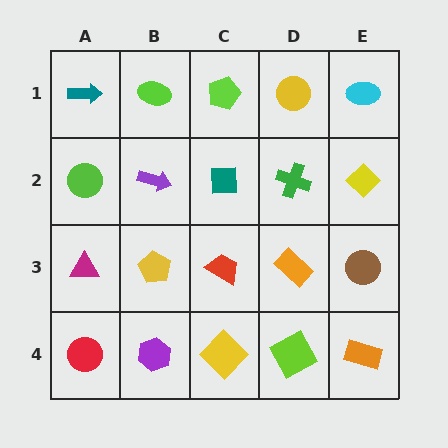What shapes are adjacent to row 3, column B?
A purple arrow (row 2, column B), a purple hexagon (row 4, column B), a magenta triangle (row 3, column A), a red trapezoid (row 3, column C).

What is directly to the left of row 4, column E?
A lime square.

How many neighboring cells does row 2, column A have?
3.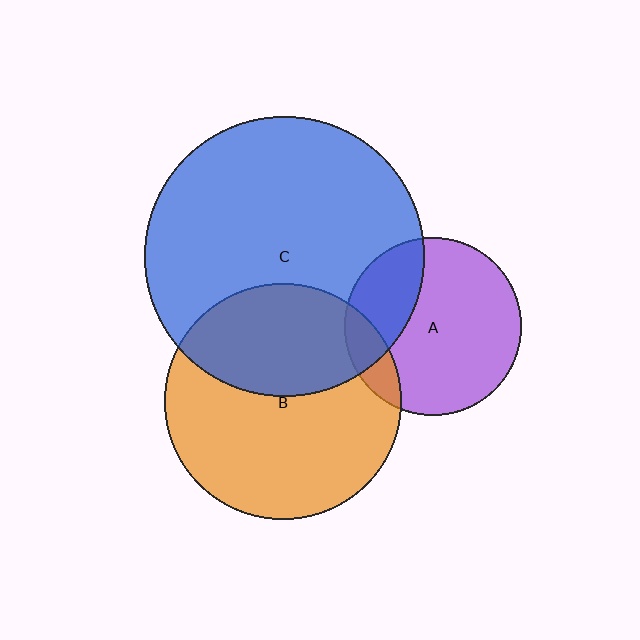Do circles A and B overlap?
Yes.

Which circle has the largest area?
Circle C (blue).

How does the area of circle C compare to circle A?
Approximately 2.5 times.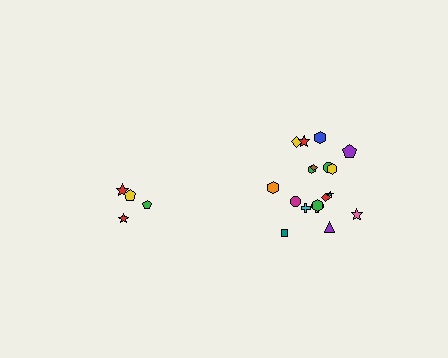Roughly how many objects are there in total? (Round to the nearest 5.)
Roughly 20 objects in total.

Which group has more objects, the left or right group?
The right group.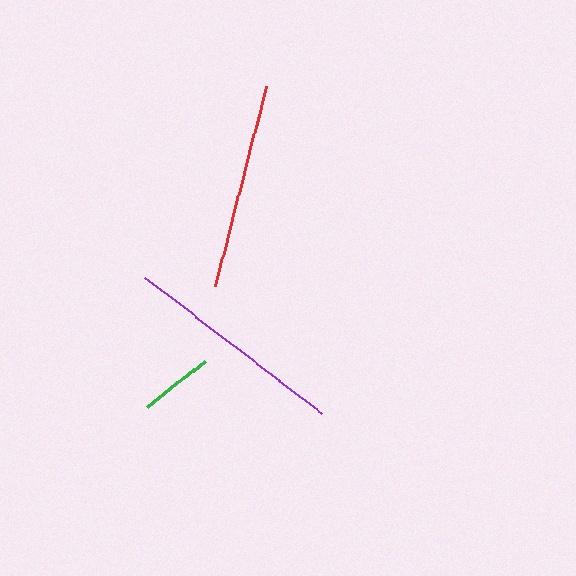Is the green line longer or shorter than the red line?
The red line is longer than the green line.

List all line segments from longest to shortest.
From longest to shortest: purple, red, green.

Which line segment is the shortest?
The green line is the shortest at approximately 73 pixels.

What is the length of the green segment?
The green segment is approximately 73 pixels long.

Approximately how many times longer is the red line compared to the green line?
The red line is approximately 2.8 times the length of the green line.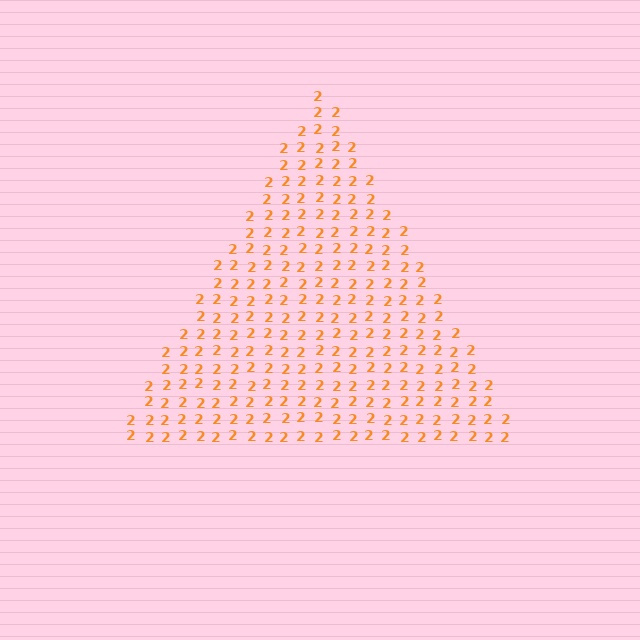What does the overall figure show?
The overall figure shows a triangle.